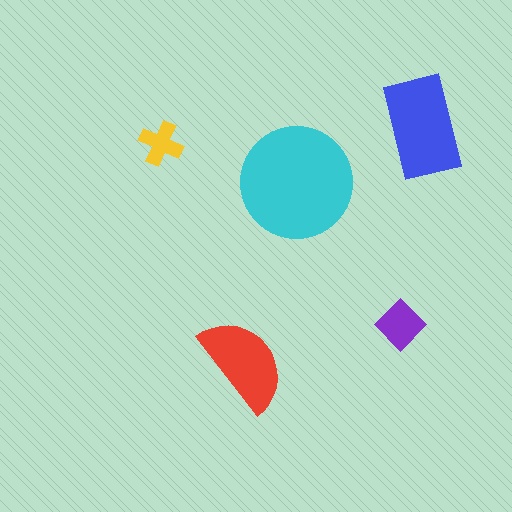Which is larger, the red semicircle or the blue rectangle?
The blue rectangle.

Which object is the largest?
The cyan circle.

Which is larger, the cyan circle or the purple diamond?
The cyan circle.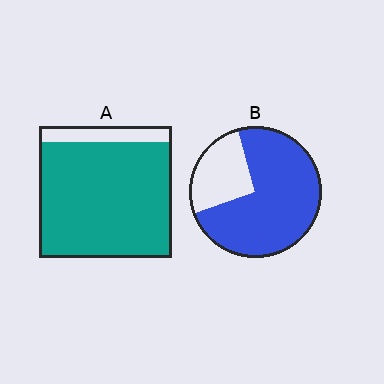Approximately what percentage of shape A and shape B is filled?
A is approximately 90% and B is approximately 75%.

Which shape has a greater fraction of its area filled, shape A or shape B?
Shape A.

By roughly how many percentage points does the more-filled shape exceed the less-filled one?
By roughly 15 percentage points (A over B).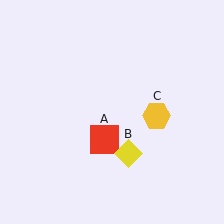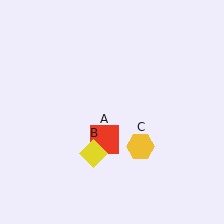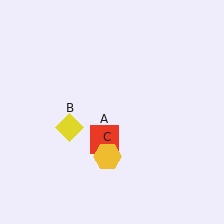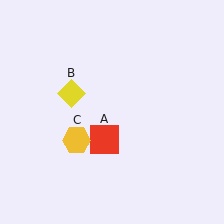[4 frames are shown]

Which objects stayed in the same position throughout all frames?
Red square (object A) remained stationary.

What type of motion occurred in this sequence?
The yellow diamond (object B), yellow hexagon (object C) rotated clockwise around the center of the scene.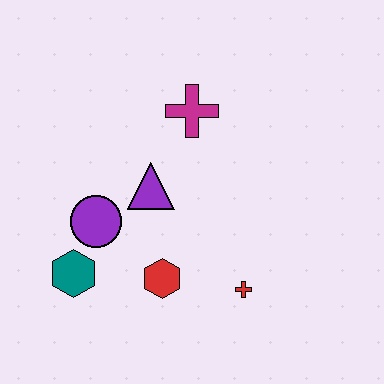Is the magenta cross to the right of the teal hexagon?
Yes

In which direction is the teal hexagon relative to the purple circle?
The teal hexagon is below the purple circle.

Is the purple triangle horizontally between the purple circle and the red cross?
Yes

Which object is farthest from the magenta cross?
The teal hexagon is farthest from the magenta cross.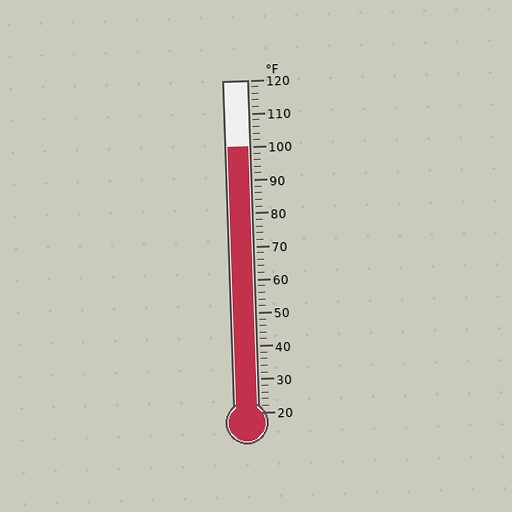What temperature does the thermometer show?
The thermometer shows approximately 100°F.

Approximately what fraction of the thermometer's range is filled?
The thermometer is filled to approximately 80% of its range.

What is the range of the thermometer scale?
The thermometer scale ranges from 20°F to 120°F.